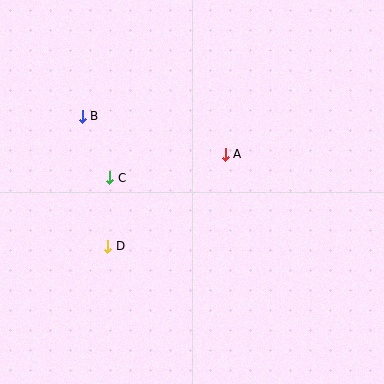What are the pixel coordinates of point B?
Point B is at (82, 117).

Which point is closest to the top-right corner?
Point A is closest to the top-right corner.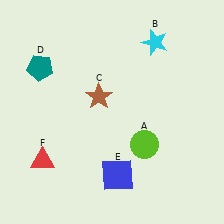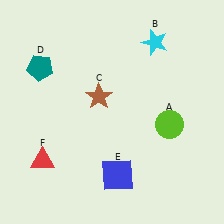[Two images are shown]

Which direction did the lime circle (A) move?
The lime circle (A) moved right.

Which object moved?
The lime circle (A) moved right.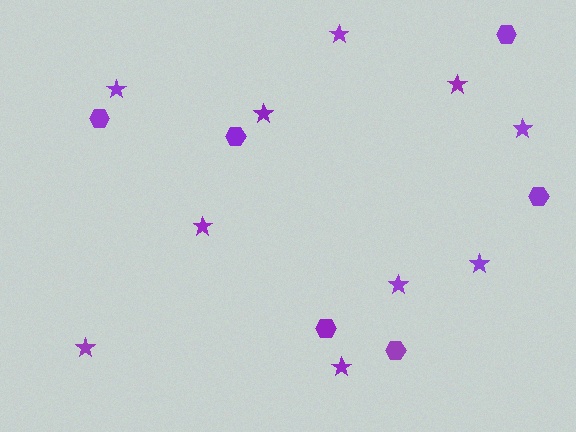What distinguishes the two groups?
There are 2 groups: one group of hexagons (6) and one group of stars (10).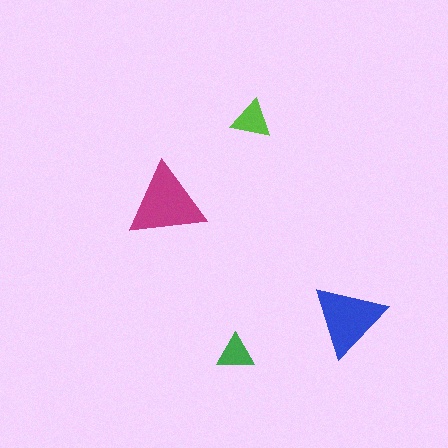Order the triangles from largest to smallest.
the magenta one, the blue one, the lime one, the green one.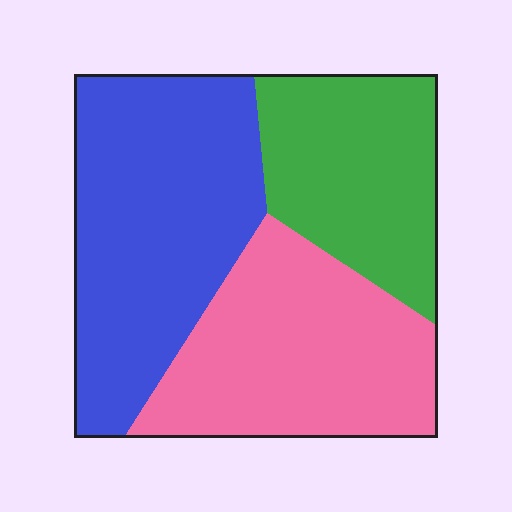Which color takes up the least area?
Green, at roughly 25%.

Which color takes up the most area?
Blue, at roughly 40%.